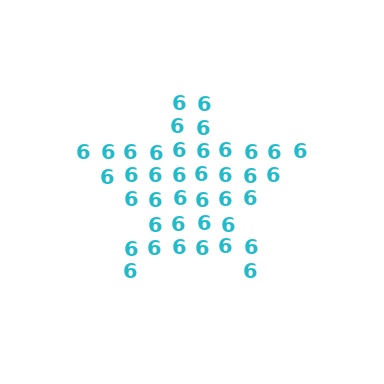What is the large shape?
The large shape is a star.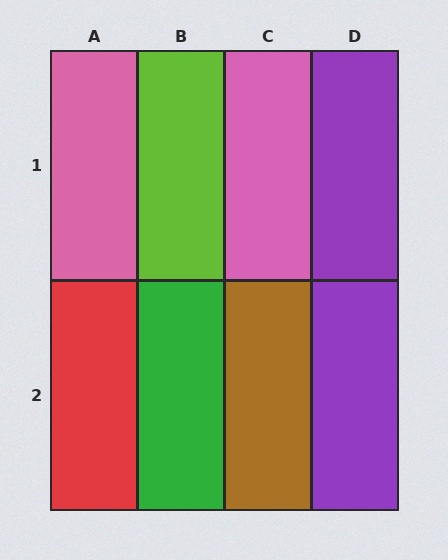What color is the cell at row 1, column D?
Purple.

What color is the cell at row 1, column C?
Pink.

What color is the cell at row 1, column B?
Lime.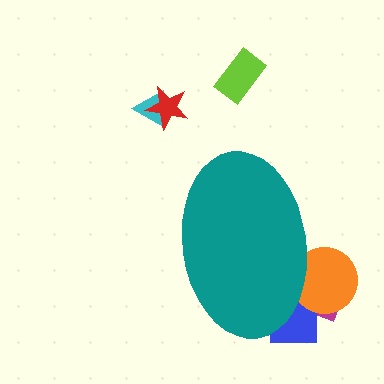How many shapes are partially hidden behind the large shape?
3 shapes are partially hidden.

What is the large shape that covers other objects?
A teal ellipse.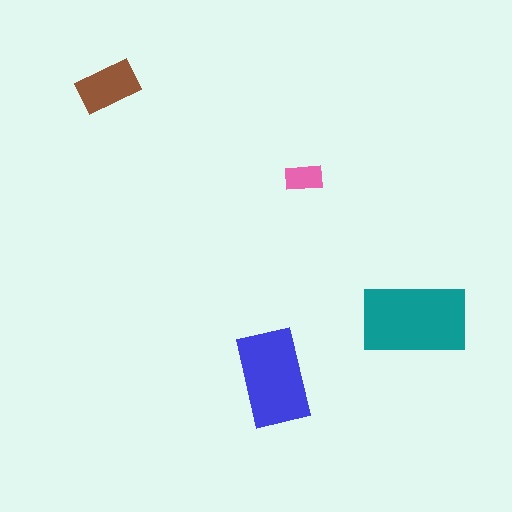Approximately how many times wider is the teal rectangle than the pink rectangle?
About 3 times wider.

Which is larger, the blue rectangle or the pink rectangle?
The blue one.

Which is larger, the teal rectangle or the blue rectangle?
The teal one.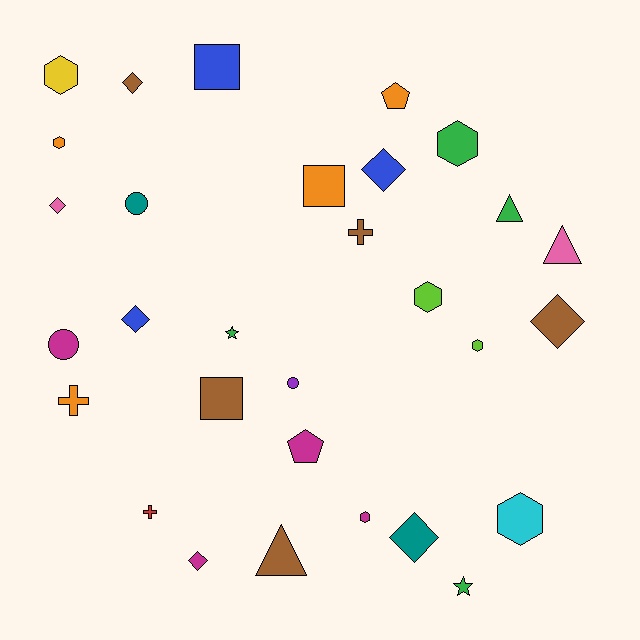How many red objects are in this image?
There is 1 red object.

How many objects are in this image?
There are 30 objects.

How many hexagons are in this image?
There are 7 hexagons.